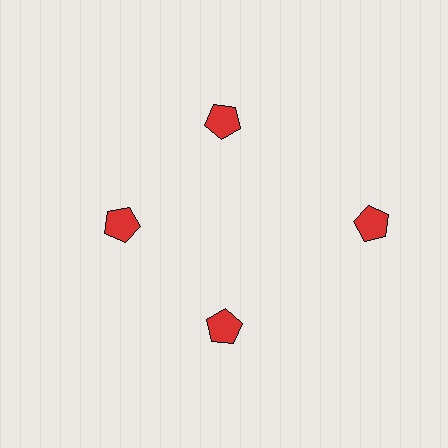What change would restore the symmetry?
The symmetry would be restored by moving it inward, back onto the ring so that all 4 pentagons sit at equal angles and equal distance from the center.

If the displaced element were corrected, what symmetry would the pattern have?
It would have 4-fold rotational symmetry — the pattern would map onto itself every 90 degrees.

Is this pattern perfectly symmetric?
No. The 4 red pentagons are arranged in a ring, but one element near the 3 o'clock position is pushed outward from the center, breaking the 4-fold rotational symmetry.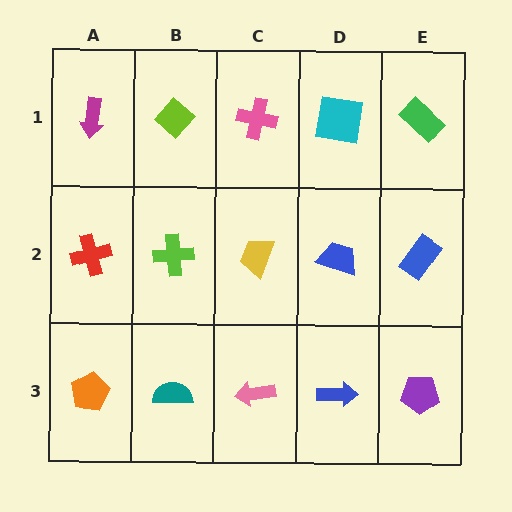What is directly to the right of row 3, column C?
A blue arrow.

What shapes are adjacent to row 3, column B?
A lime cross (row 2, column B), an orange pentagon (row 3, column A), a pink arrow (row 3, column C).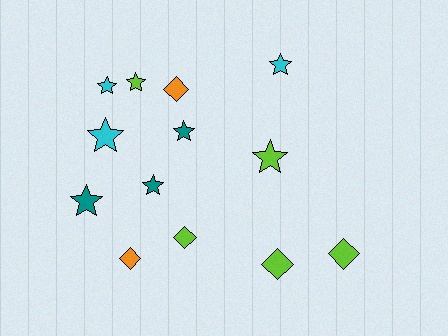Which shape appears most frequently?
Star, with 8 objects.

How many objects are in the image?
There are 13 objects.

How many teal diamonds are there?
There are no teal diamonds.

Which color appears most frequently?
Lime, with 5 objects.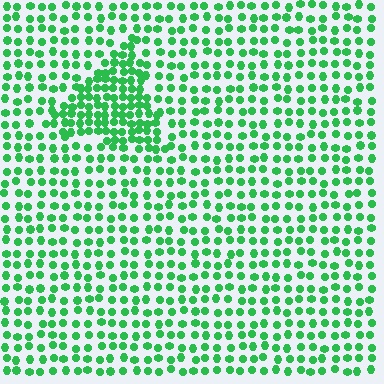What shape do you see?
I see a triangle.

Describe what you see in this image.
The image contains small green elements arranged at two different densities. A triangle-shaped region is visible where the elements are more densely packed than the surrounding area.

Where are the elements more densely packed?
The elements are more densely packed inside the triangle boundary.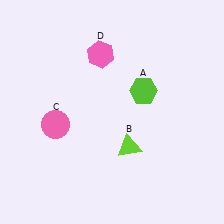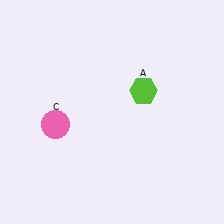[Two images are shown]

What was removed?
The pink hexagon (D), the lime triangle (B) were removed in Image 2.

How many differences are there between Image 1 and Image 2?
There are 2 differences between the two images.